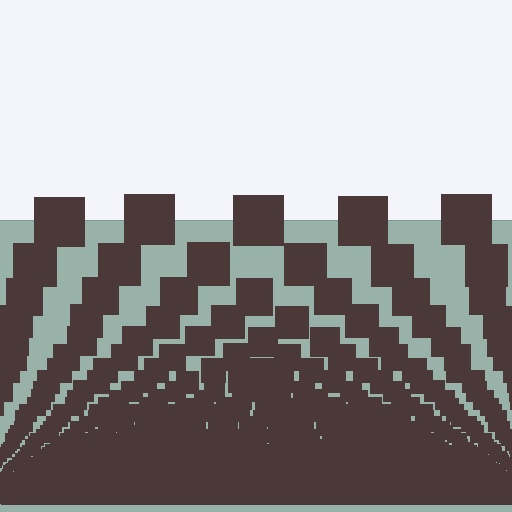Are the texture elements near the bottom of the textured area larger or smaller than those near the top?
Smaller. The gradient is inverted — elements near the bottom are smaller and denser.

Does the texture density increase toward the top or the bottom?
Density increases toward the bottom.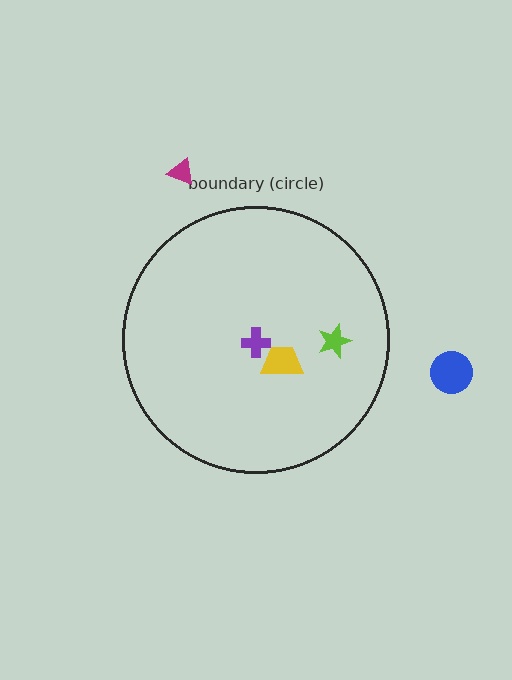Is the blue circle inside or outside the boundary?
Outside.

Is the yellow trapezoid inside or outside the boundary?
Inside.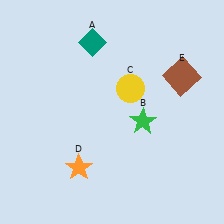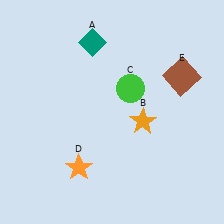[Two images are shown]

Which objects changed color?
B changed from green to orange. C changed from yellow to green.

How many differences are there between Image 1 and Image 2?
There are 2 differences between the two images.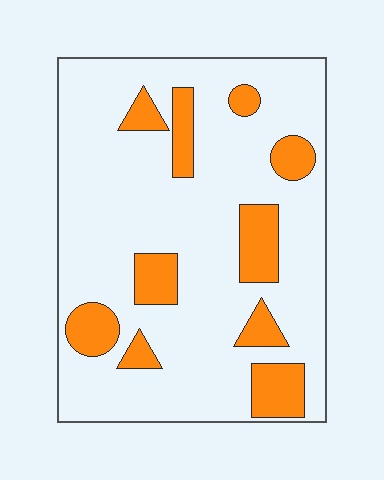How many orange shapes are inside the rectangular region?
10.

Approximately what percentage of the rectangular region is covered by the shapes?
Approximately 20%.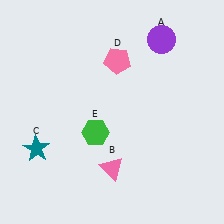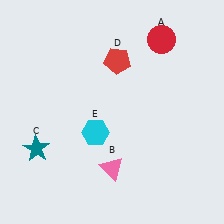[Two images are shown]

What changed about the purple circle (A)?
In Image 1, A is purple. In Image 2, it changed to red.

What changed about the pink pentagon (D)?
In Image 1, D is pink. In Image 2, it changed to red.